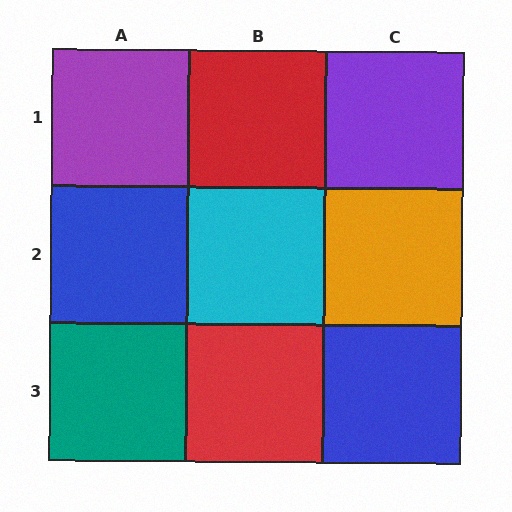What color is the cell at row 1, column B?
Red.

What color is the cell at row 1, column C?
Purple.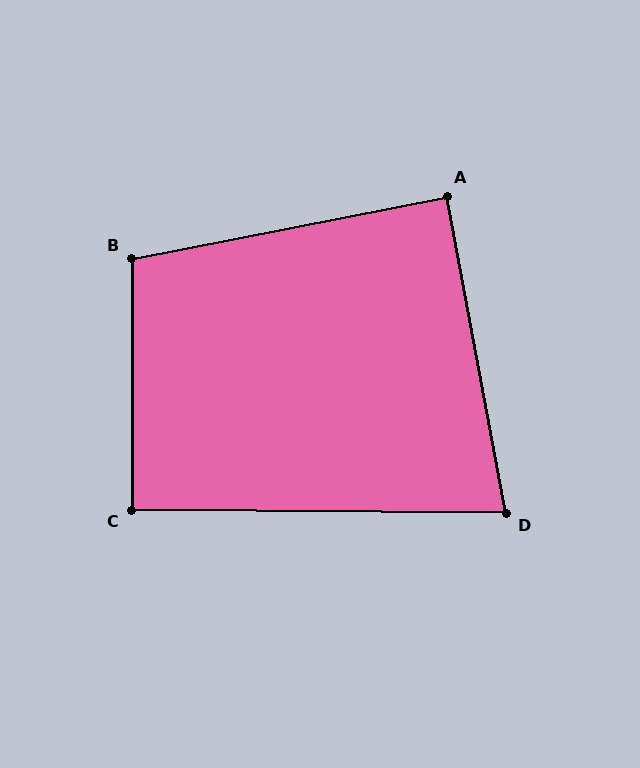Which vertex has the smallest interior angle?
D, at approximately 79 degrees.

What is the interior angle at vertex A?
Approximately 89 degrees (approximately right).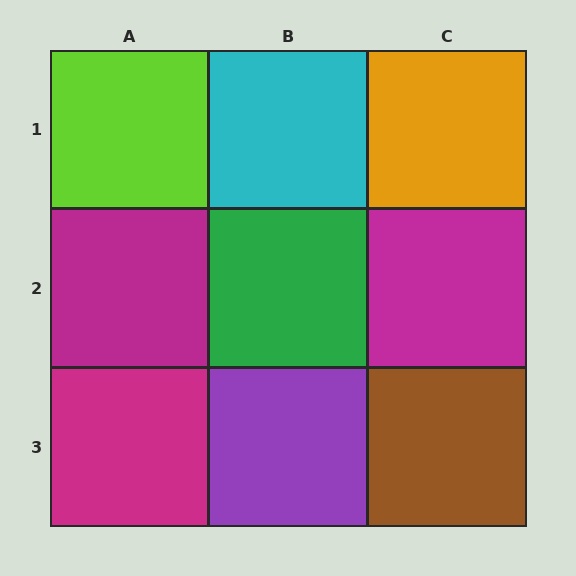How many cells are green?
1 cell is green.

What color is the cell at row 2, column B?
Green.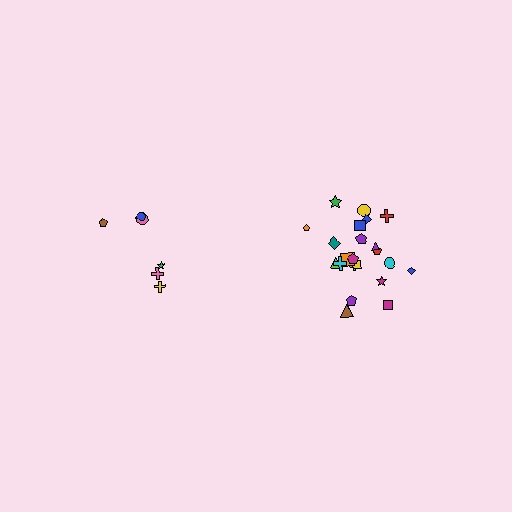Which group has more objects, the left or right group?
The right group.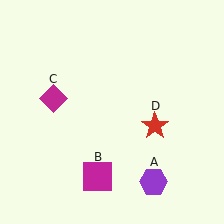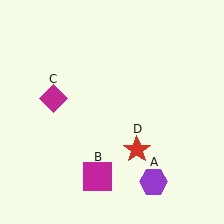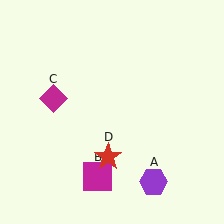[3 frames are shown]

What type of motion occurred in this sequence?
The red star (object D) rotated clockwise around the center of the scene.